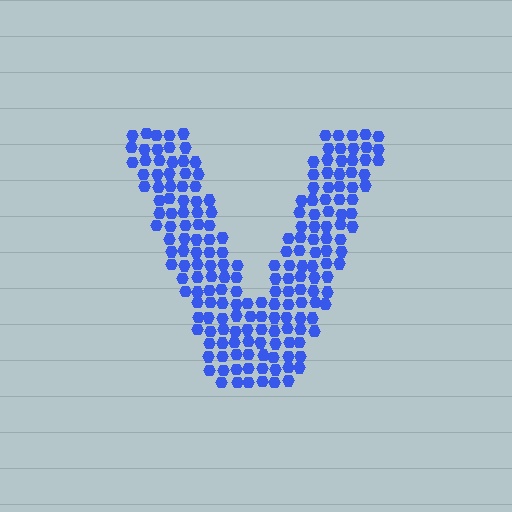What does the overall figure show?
The overall figure shows the letter V.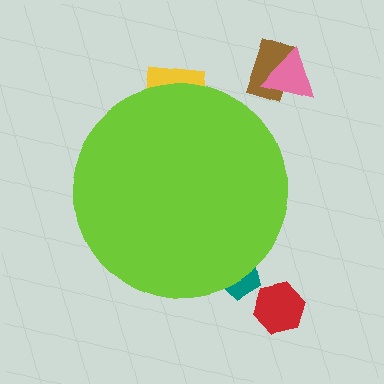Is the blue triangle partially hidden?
No, the blue triangle is fully visible.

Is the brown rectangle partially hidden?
No, the brown rectangle is fully visible.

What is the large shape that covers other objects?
A lime circle.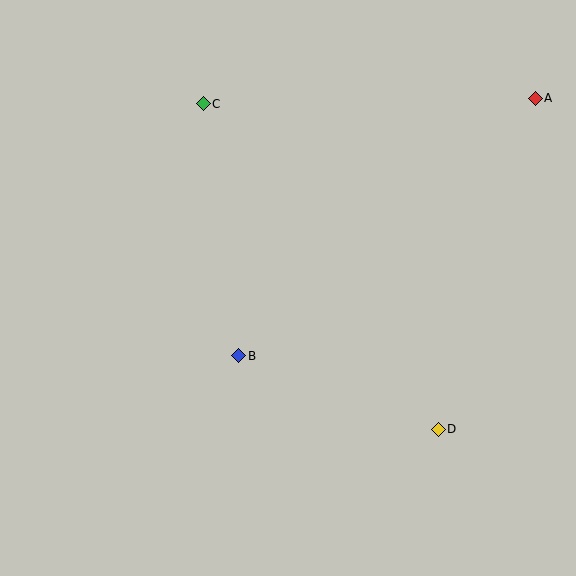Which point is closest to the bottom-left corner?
Point B is closest to the bottom-left corner.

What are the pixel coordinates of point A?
Point A is at (535, 98).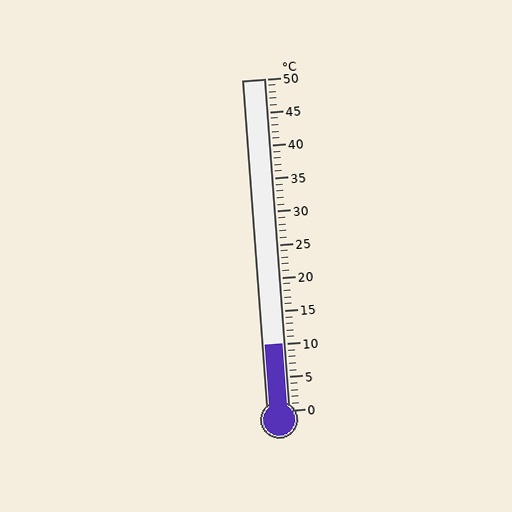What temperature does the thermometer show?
The thermometer shows approximately 10°C.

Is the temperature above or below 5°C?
The temperature is above 5°C.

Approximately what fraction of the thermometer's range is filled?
The thermometer is filled to approximately 20% of its range.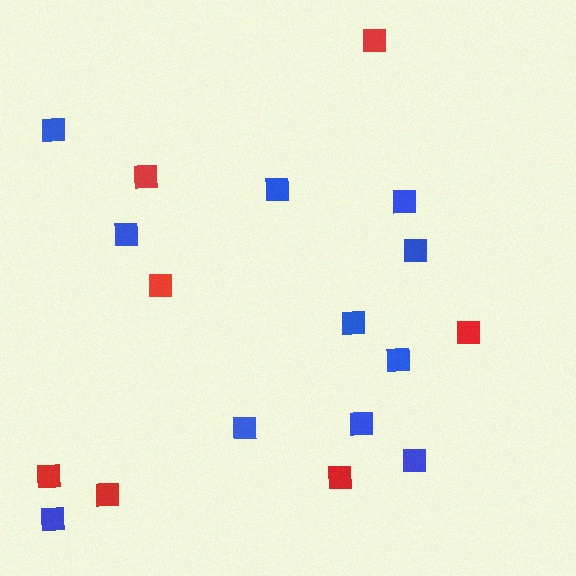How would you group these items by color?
There are 2 groups: one group of blue squares (11) and one group of red squares (7).